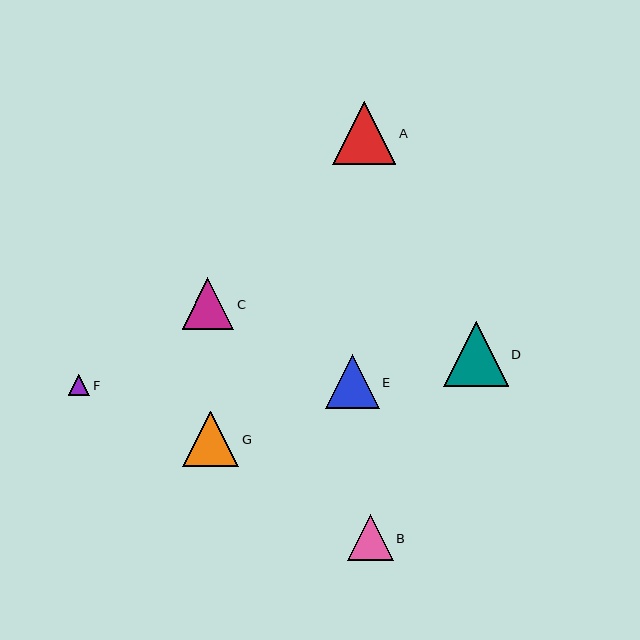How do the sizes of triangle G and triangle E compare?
Triangle G and triangle E are approximately the same size.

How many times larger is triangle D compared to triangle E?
Triangle D is approximately 1.2 times the size of triangle E.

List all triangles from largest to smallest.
From largest to smallest: D, A, G, E, C, B, F.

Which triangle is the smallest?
Triangle F is the smallest with a size of approximately 21 pixels.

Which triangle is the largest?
Triangle D is the largest with a size of approximately 65 pixels.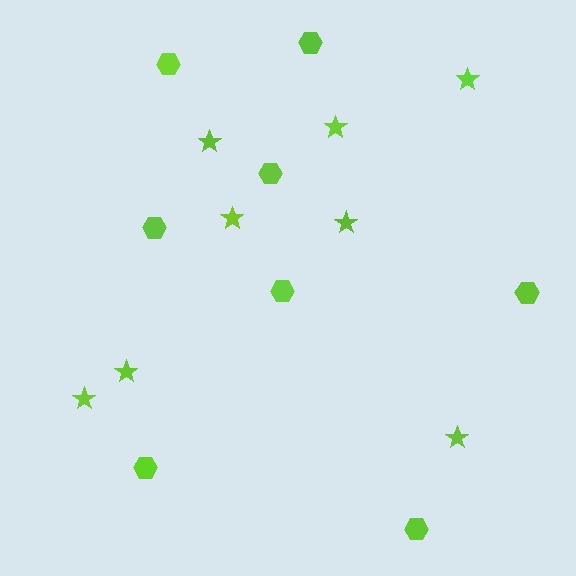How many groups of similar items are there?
There are 2 groups: one group of hexagons (8) and one group of stars (8).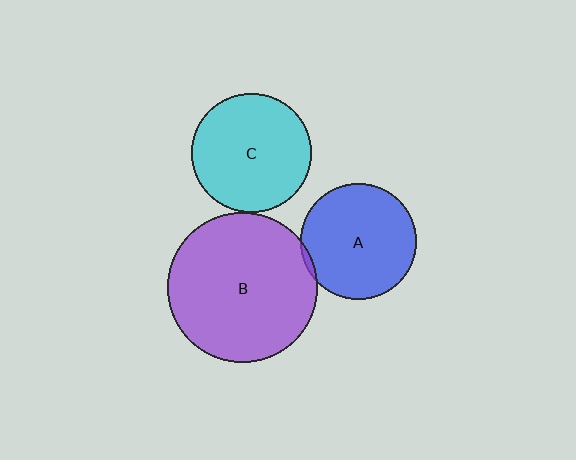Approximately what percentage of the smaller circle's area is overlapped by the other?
Approximately 5%.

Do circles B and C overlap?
Yes.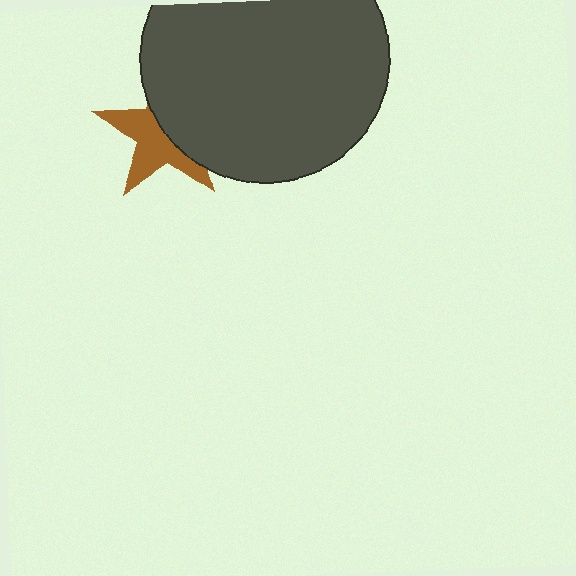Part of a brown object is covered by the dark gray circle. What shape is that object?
It is a star.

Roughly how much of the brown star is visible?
About half of it is visible (roughly 52%).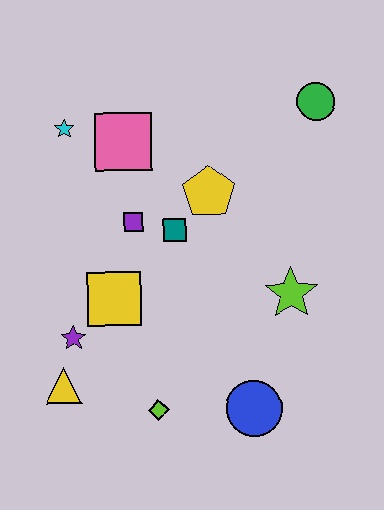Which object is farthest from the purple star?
The green circle is farthest from the purple star.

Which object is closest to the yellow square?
The purple star is closest to the yellow square.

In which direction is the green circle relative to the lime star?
The green circle is above the lime star.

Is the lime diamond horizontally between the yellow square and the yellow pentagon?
Yes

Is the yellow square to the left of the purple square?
Yes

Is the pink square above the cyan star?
No